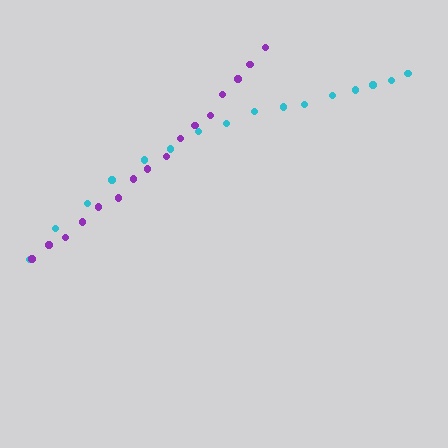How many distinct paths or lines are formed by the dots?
There are 2 distinct paths.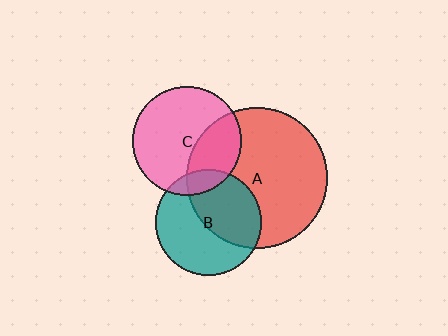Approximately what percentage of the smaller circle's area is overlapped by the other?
Approximately 45%.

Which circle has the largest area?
Circle A (red).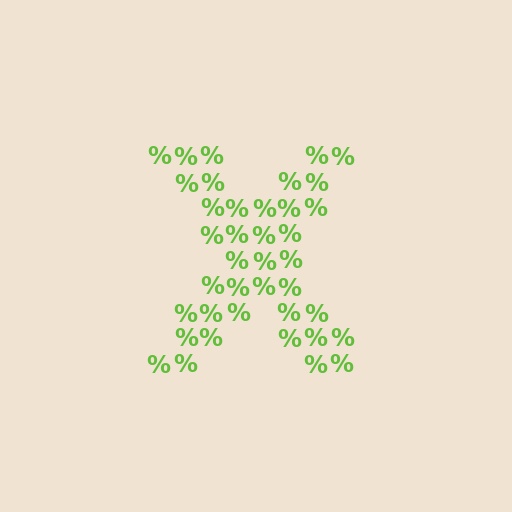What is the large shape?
The large shape is the letter X.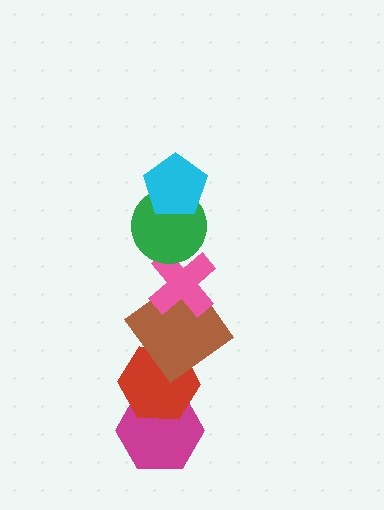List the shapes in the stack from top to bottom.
From top to bottom: the cyan pentagon, the green circle, the pink cross, the brown diamond, the red hexagon, the magenta hexagon.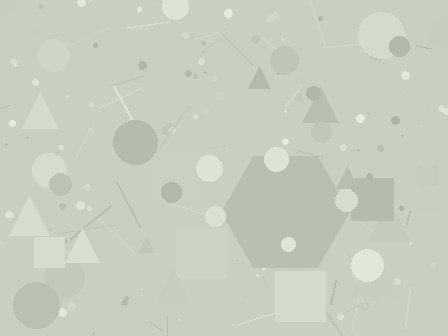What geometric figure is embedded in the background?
A hexagon is embedded in the background.